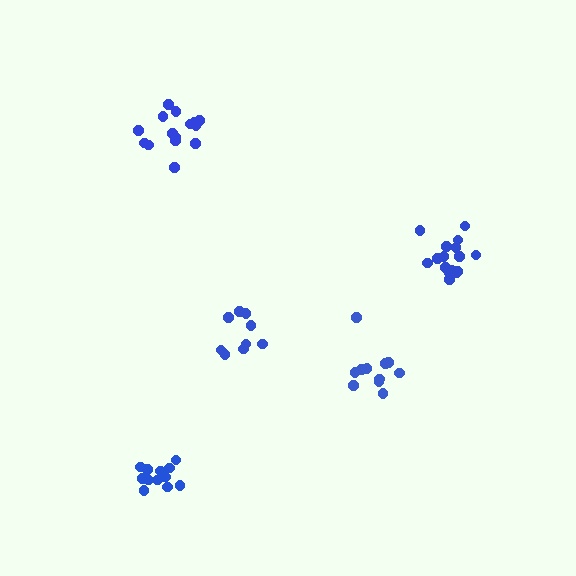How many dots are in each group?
Group 1: 10 dots, Group 2: 16 dots, Group 3: 15 dots, Group 4: 13 dots, Group 5: 11 dots (65 total).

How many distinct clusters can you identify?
There are 5 distinct clusters.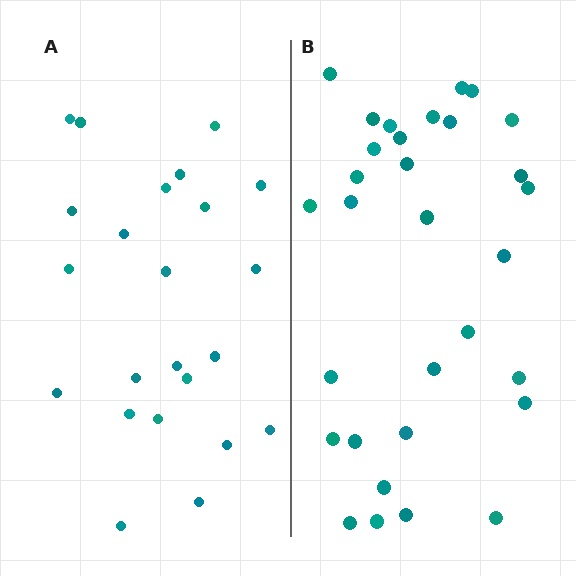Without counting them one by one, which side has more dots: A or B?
Region B (the right region) has more dots.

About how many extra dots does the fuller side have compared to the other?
Region B has roughly 8 or so more dots than region A.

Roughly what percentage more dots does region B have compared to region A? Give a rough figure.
About 35% more.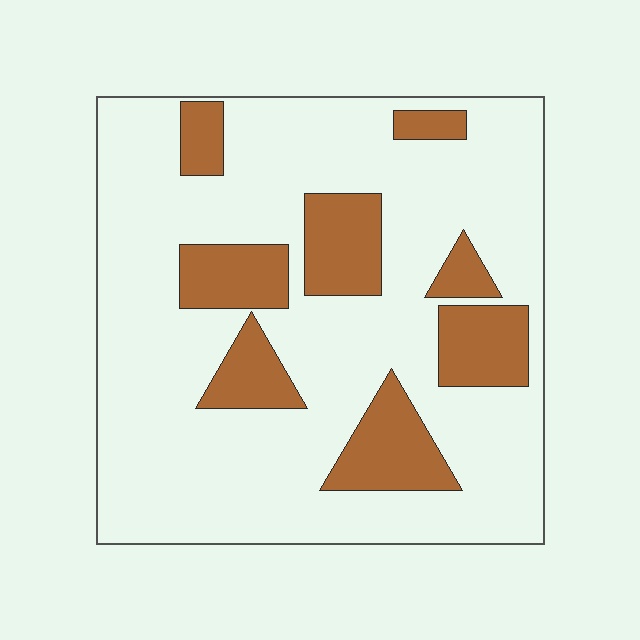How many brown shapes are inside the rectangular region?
8.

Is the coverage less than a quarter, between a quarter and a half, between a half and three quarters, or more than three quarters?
Less than a quarter.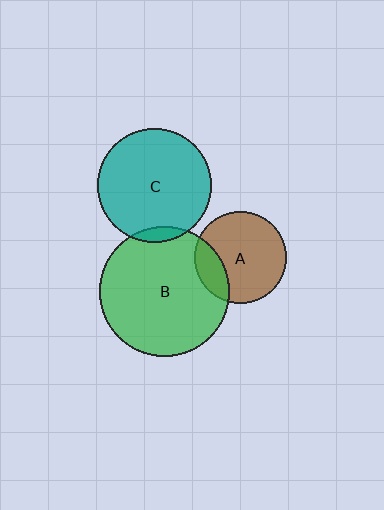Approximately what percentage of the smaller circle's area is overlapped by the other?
Approximately 5%.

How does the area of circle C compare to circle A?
Approximately 1.5 times.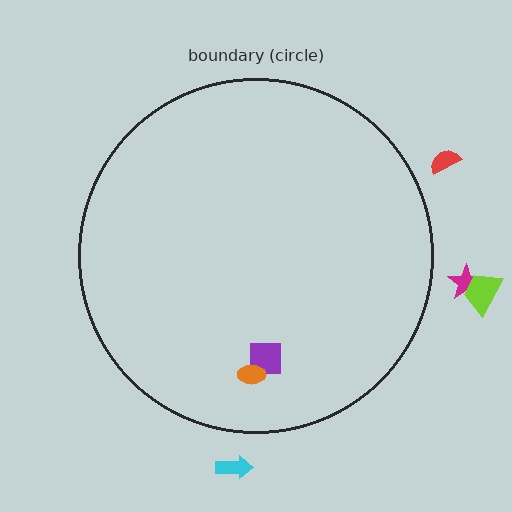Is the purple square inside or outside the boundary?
Inside.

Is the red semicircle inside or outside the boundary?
Outside.